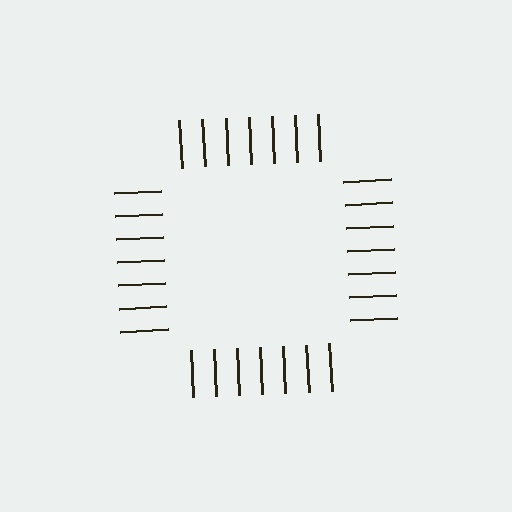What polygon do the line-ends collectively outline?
An illusory square — the line segments terminate on its edges but no continuous stroke is drawn.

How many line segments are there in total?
28 — 7 along each of the 4 edges.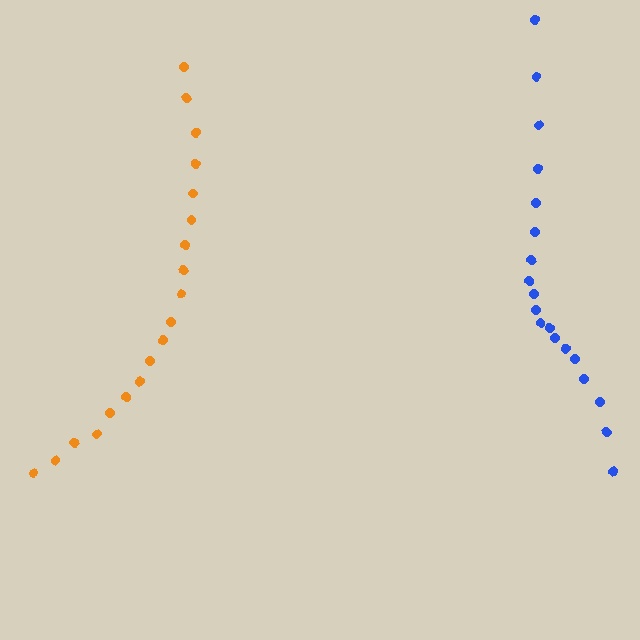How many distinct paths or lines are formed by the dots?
There are 2 distinct paths.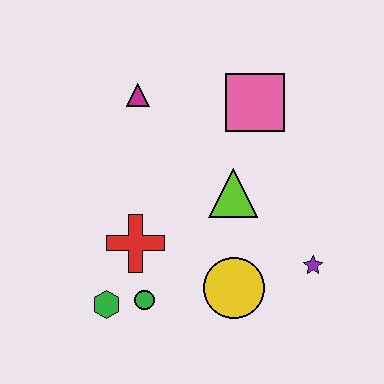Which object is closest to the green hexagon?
The green circle is closest to the green hexagon.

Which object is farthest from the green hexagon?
The pink square is farthest from the green hexagon.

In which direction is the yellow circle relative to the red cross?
The yellow circle is to the right of the red cross.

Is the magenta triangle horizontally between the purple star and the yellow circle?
No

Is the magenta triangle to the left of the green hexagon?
No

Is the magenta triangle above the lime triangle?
Yes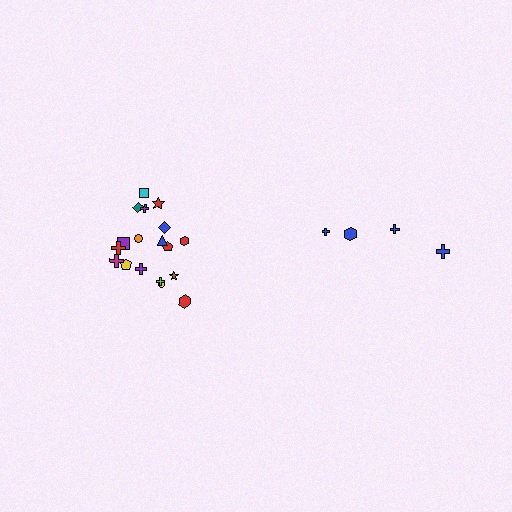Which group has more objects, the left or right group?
The left group.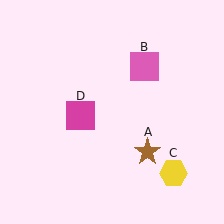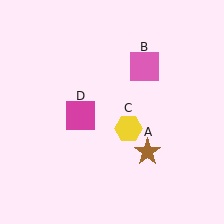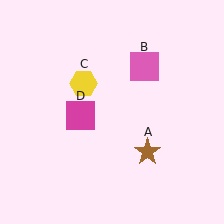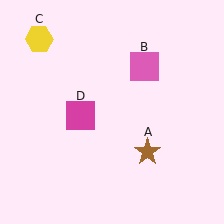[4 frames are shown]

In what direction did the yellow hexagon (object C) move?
The yellow hexagon (object C) moved up and to the left.